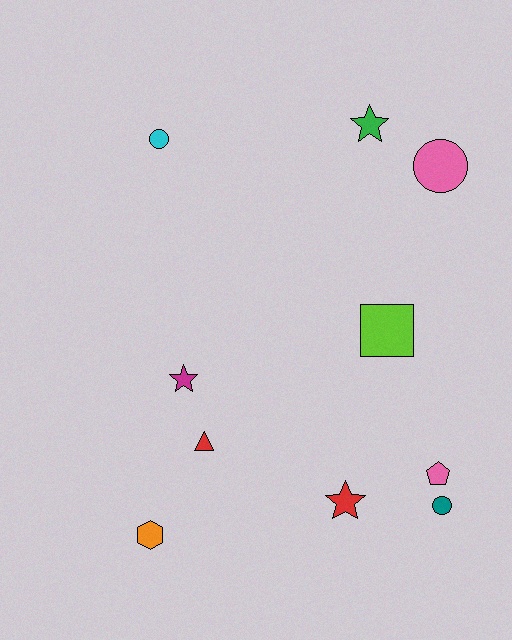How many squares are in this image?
There is 1 square.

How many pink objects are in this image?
There are 2 pink objects.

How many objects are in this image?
There are 10 objects.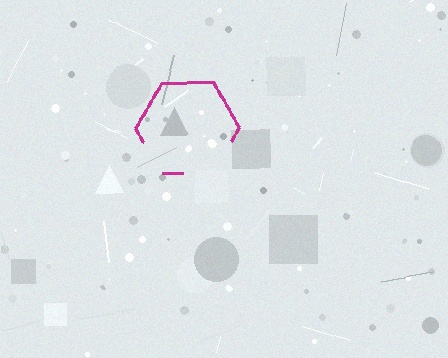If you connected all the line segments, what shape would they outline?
They would outline a hexagon.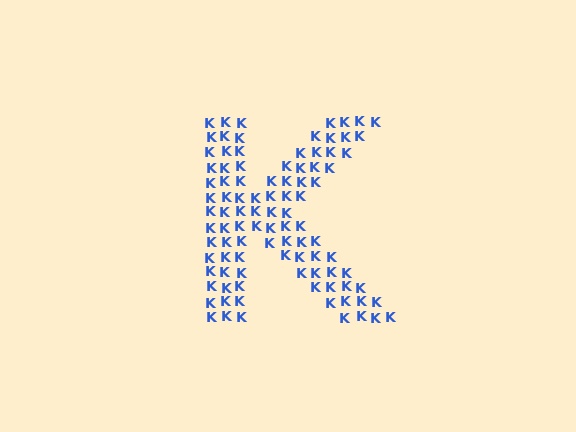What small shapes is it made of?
It is made of small letter K's.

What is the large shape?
The large shape is the letter K.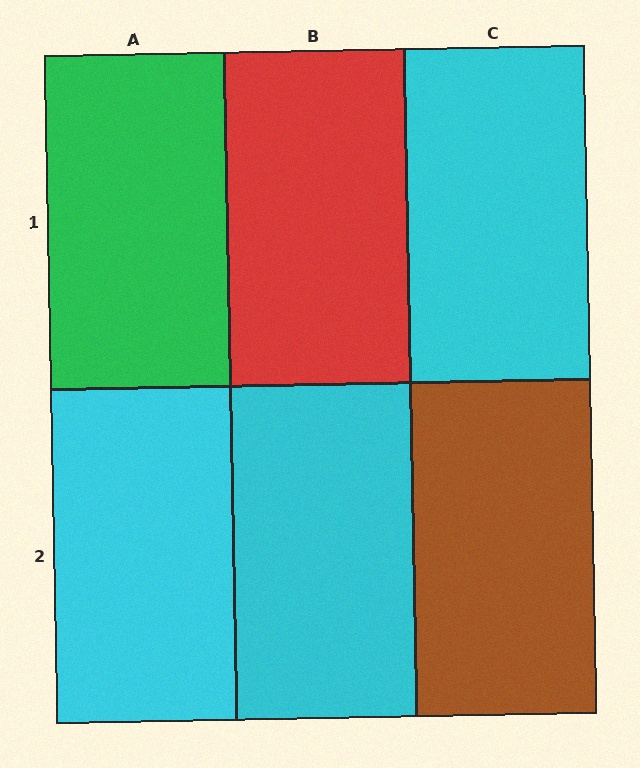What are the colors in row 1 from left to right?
Green, red, cyan.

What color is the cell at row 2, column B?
Cyan.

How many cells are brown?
1 cell is brown.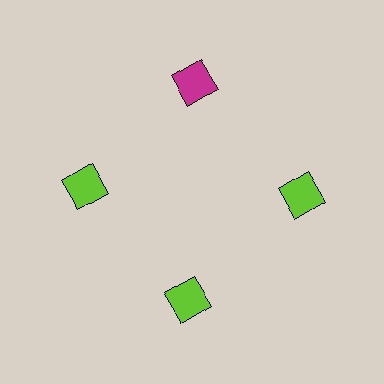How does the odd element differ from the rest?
It has a different color: magenta instead of lime.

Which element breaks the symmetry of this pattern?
The magenta diamond at roughly the 12 o'clock position breaks the symmetry. All other shapes are lime diamonds.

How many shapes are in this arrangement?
There are 4 shapes arranged in a ring pattern.